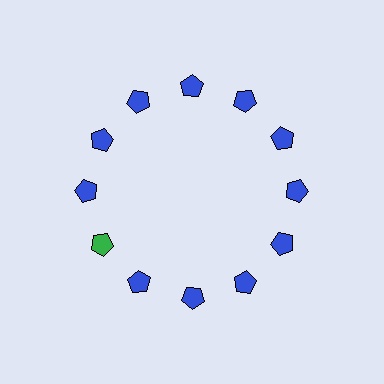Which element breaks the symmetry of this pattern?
The green pentagon at roughly the 8 o'clock position breaks the symmetry. All other shapes are blue pentagons.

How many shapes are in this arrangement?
There are 12 shapes arranged in a ring pattern.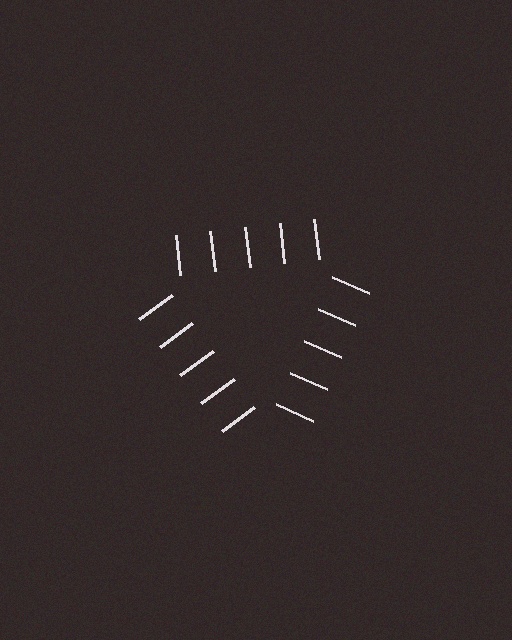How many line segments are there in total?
15 — 5 along each of the 3 edges.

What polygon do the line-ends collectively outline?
An illusory triangle — the line segments terminate on its edges but no continuous stroke is drawn.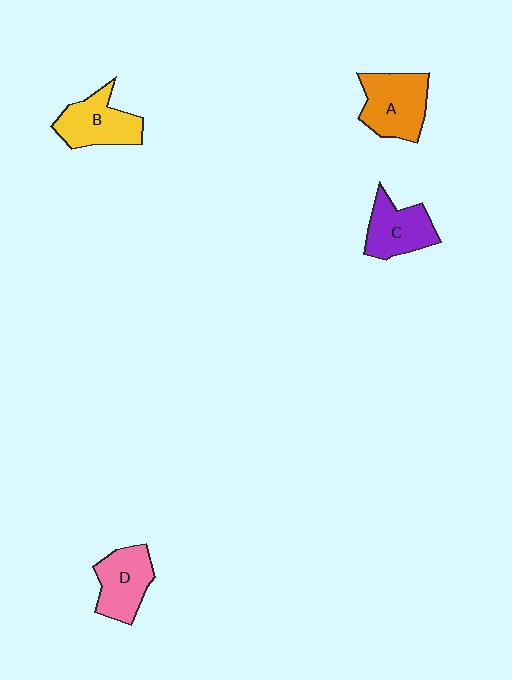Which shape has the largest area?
Shape A (orange).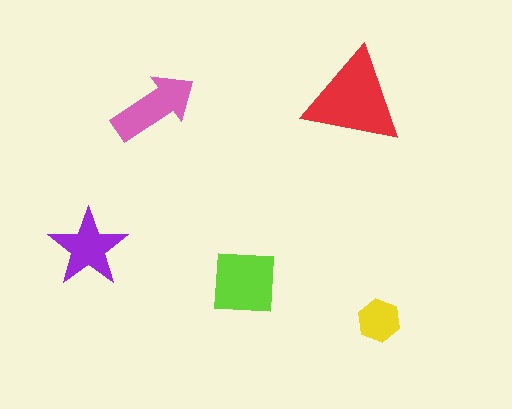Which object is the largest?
The red triangle.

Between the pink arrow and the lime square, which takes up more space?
The lime square.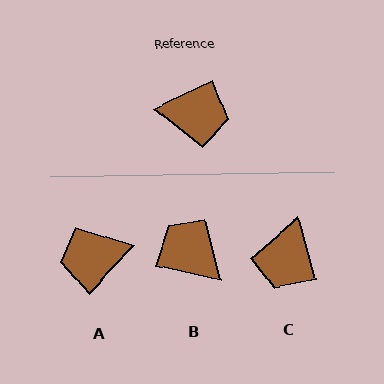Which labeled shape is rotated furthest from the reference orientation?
A, about 159 degrees away.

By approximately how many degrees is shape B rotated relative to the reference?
Approximately 142 degrees counter-clockwise.